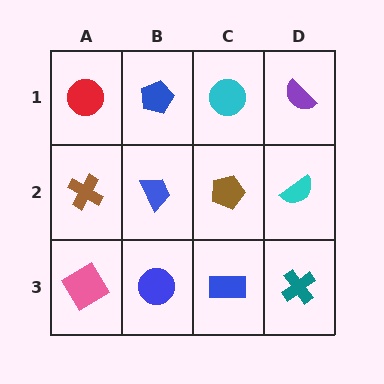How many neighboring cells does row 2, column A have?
3.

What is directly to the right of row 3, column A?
A blue circle.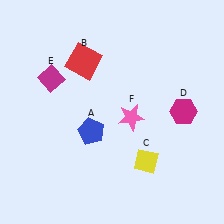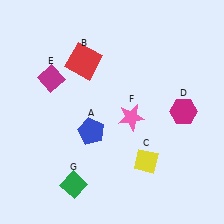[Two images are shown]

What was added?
A green diamond (G) was added in Image 2.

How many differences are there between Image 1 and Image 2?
There is 1 difference between the two images.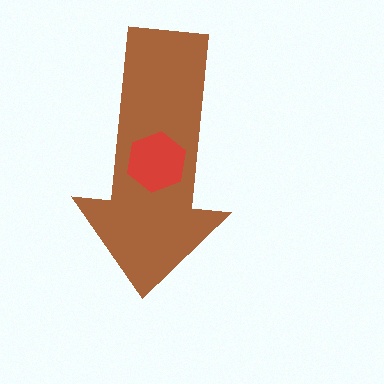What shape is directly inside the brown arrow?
The red hexagon.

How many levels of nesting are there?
2.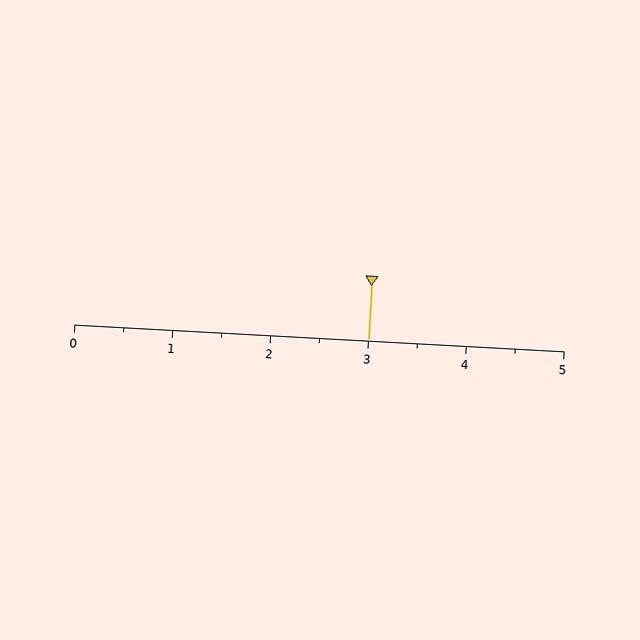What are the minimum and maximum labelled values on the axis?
The axis runs from 0 to 5.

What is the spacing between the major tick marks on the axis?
The major ticks are spaced 1 apart.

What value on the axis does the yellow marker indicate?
The marker indicates approximately 3.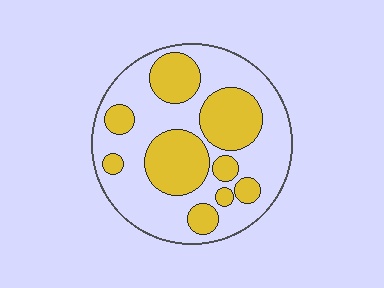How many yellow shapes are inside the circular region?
9.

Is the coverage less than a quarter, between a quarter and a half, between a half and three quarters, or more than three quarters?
Between a quarter and a half.